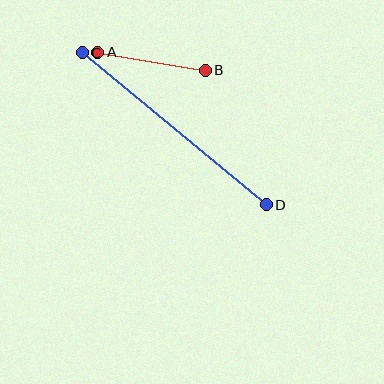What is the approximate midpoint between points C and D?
The midpoint is at approximately (174, 129) pixels.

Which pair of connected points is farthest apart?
Points C and D are farthest apart.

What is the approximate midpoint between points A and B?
The midpoint is at approximately (152, 61) pixels.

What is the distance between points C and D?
The distance is approximately 239 pixels.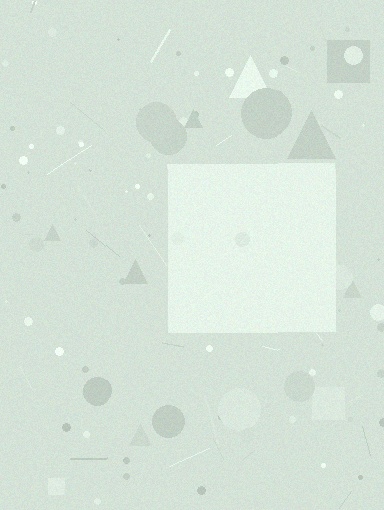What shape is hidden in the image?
A square is hidden in the image.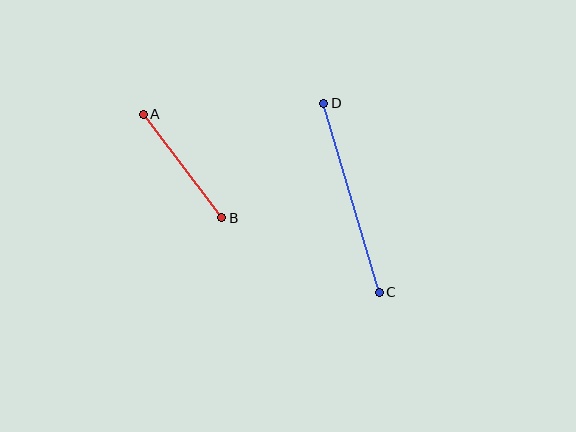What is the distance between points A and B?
The distance is approximately 130 pixels.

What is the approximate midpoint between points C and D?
The midpoint is at approximately (351, 198) pixels.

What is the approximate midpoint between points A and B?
The midpoint is at approximately (183, 166) pixels.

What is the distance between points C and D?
The distance is approximately 197 pixels.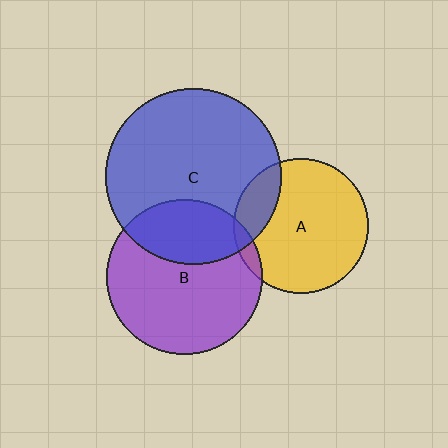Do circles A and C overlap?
Yes.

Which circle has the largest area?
Circle C (blue).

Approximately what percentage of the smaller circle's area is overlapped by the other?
Approximately 15%.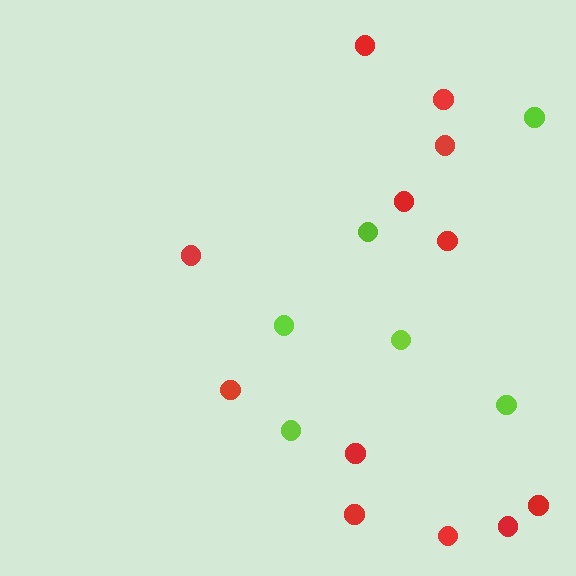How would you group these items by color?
There are 2 groups: one group of lime circles (6) and one group of red circles (12).